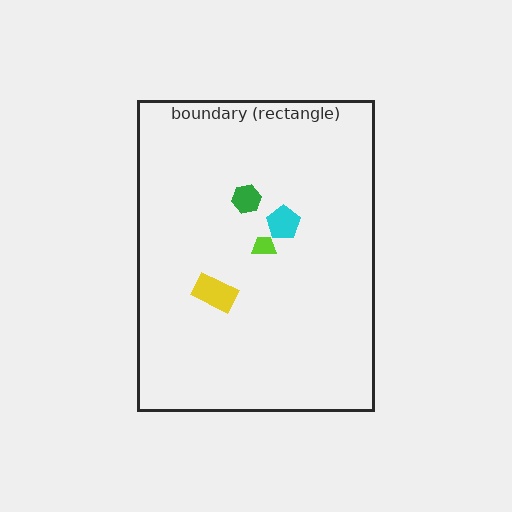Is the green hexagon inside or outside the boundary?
Inside.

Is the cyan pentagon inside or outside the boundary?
Inside.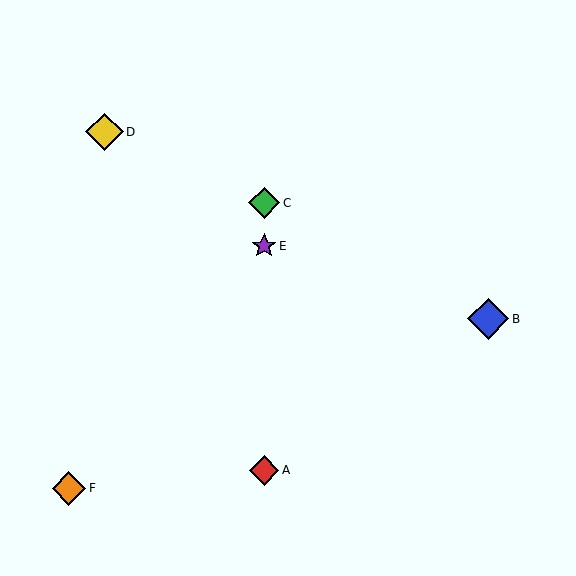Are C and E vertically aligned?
Yes, both are at x≈264.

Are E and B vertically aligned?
No, E is at x≈264 and B is at x≈488.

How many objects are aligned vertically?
3 objects (A, C, E) are aligned vertically.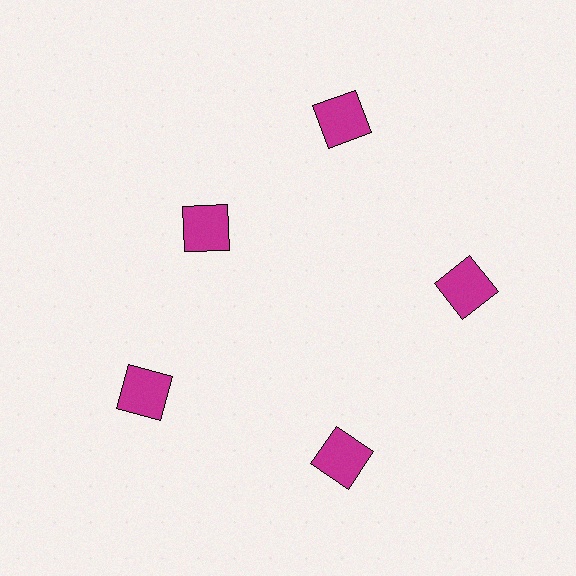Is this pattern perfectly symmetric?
No. The 5 magenta squares are arranged in a ring, but one element near the 10 o'clock position is pulled inward toward the center, breaking the 5-fold rotational symmetry.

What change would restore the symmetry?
The symmetry would be restored by moving it outward, back onto the ring so that all 5 squares sit at equal angles and equal distance from the center.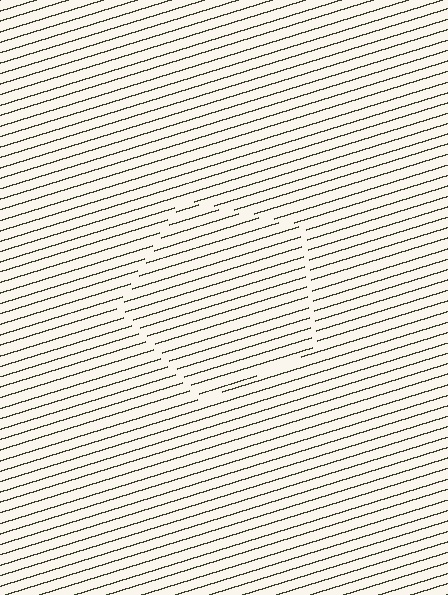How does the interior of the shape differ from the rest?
The interior of the shape contains the same grating, shifted by half a period — the contour is defined by the phase discontinuity where line-ends from the inner and outer gratings abut.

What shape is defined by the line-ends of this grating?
An illusory pentagon. The interior of the shape contains the same grating, shifted by half a period — the contour is defined by the phase discontinuity where line-ends from the inner and outer gratings abut.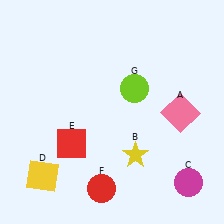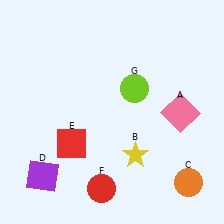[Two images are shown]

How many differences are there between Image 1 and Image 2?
There are 2 differences between the two images.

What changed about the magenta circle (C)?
In Image 1, C is magenta. In Image 2, it changed to orange.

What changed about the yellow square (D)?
In Image 1, D is yellow. In Image 2, it changed to purple.